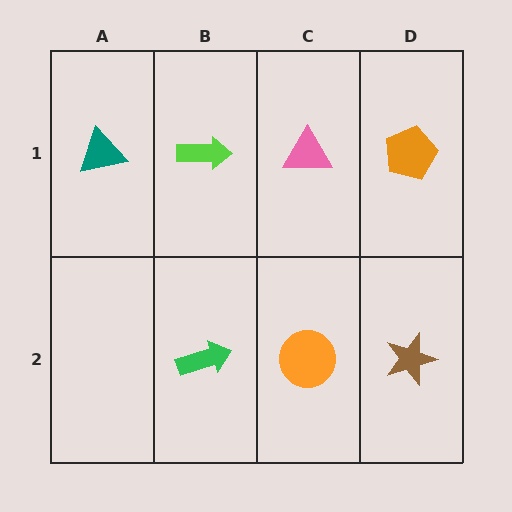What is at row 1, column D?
An orange pentagon.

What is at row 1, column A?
A teal triangle.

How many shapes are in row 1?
4 shapes.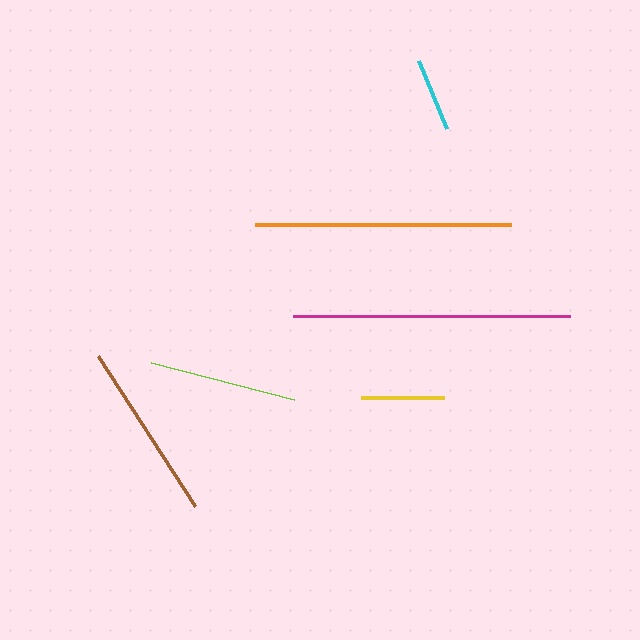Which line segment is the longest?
The magenta line is the longest at approximately 277 pixels.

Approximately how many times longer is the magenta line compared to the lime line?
The magenta line is approximately 1.9 times the length of the lime line.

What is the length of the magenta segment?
The magenta segment is approximately 277 pixels long.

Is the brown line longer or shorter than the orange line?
The orange line is longer than the brown line.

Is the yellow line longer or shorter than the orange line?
The orange line is longer than the yellow line.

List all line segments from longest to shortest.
From longest to shortest: magenta, orange, brown, lime, yellow, cyan.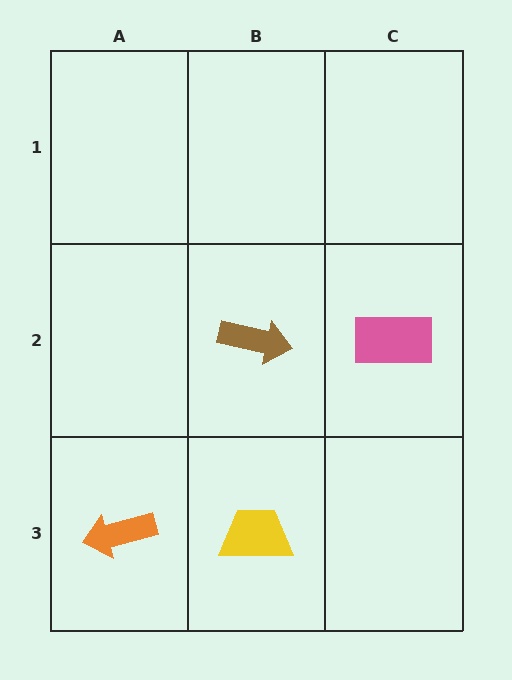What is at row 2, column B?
A brown arrow.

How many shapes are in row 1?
0 shapes.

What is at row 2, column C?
A pink rectangle.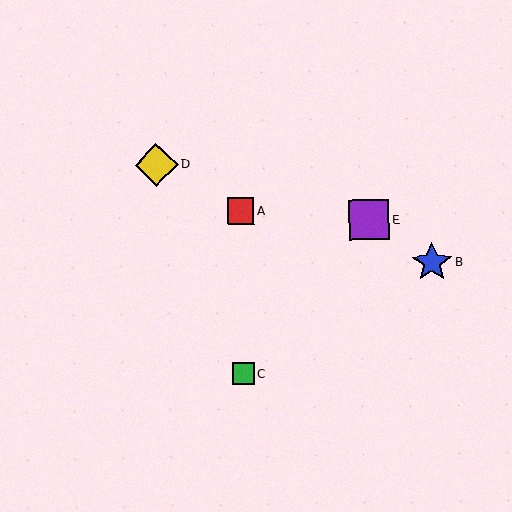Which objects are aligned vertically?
Objects A, C are aligned vertically.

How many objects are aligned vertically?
2 objects (A, C) are aligned vertically.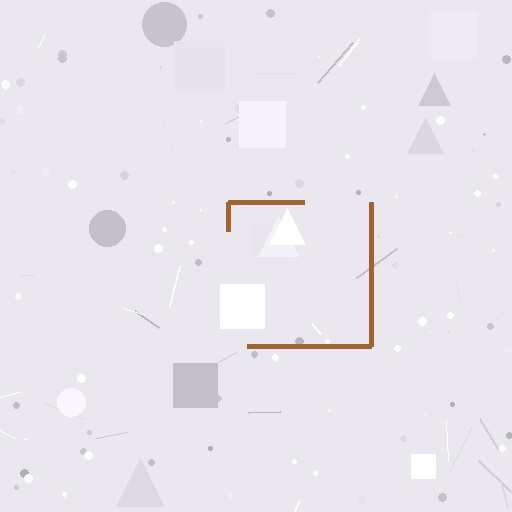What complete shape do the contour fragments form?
The contour fragments form a square.